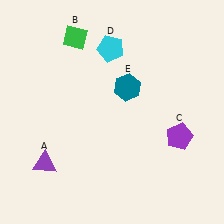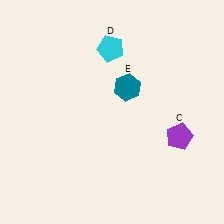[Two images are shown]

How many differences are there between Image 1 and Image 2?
There are 2 differences between the two images.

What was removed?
The purple triangle (A), the green diamond (B) were removed in Image 2.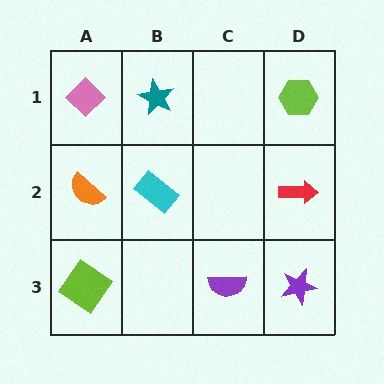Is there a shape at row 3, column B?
No, that cell is empty.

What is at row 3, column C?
A purple semicircle.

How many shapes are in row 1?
3 shapes.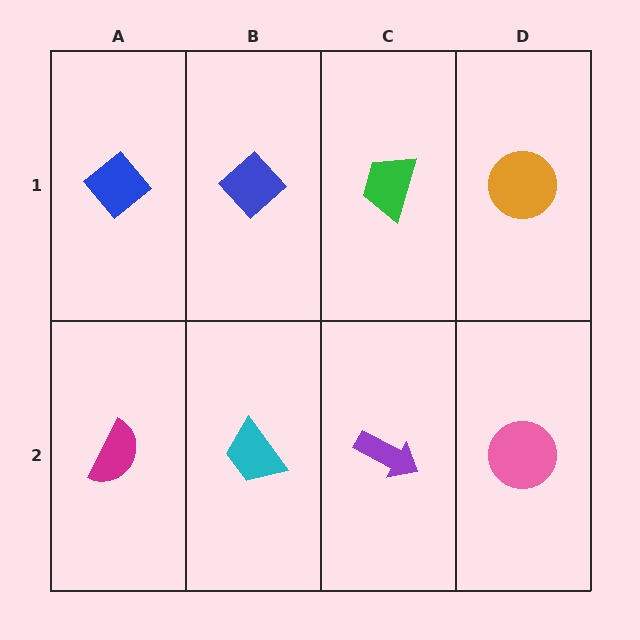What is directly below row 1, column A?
A magenta semicircle.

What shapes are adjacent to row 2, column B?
A blue diamond (row 1, column B), a magenta semicircle (row 2, column A), a purple arrow (row 2, column C).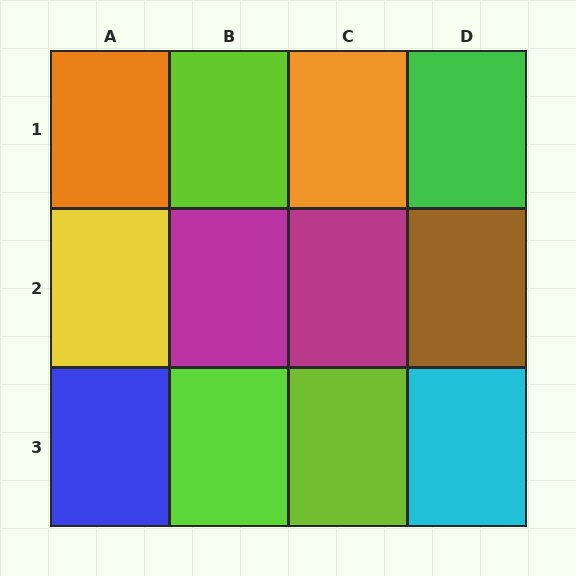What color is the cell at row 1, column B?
Lime.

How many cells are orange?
2 cells are orange.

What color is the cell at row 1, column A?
Orange.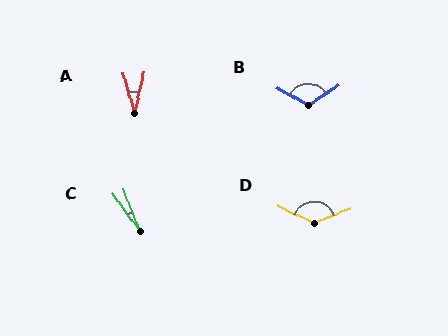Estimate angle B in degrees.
Approximately 118 degrees.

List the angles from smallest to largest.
C (16°), A (29°), B (118°), D (134°).